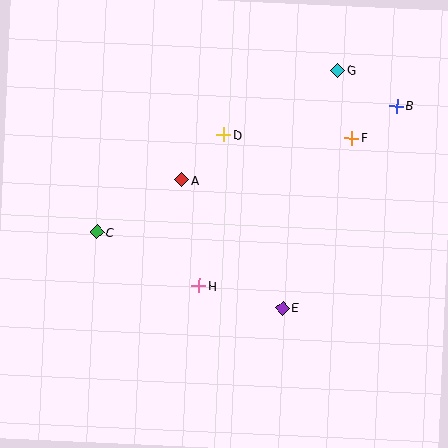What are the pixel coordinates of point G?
Point G is at (337, 70).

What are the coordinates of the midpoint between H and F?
The midpoint between H and F is at (275, 212).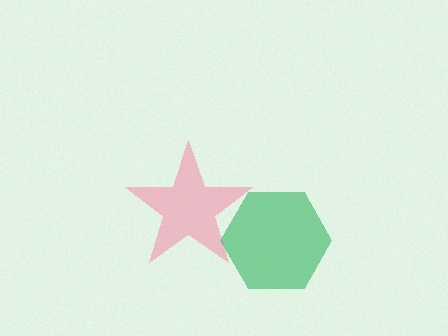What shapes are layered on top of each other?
The layered shapes are: a pink star, a green hexagon.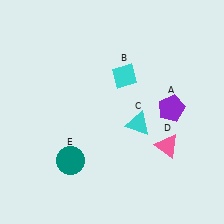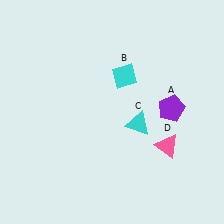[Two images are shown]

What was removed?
The teal circle (E) was removed in Image 2.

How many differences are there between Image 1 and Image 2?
There is 1 difference between the two images.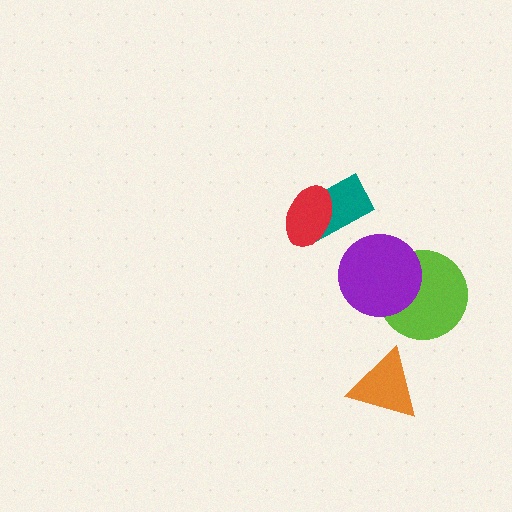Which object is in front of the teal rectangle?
The red ellipse is in front of the teal rectangle.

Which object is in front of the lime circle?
The purple circle is in front of the lime circle.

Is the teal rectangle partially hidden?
Yes, it is partially covered by another shape.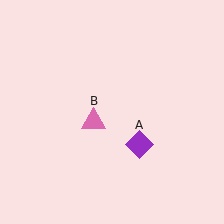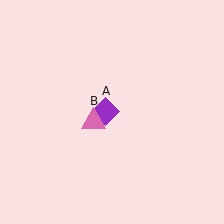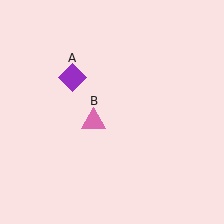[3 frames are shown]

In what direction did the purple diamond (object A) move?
The purple diamond (object A) moved up and to the left.